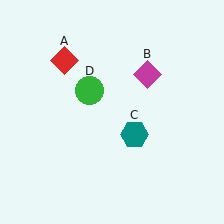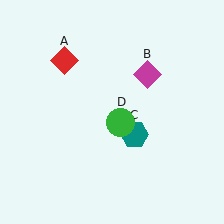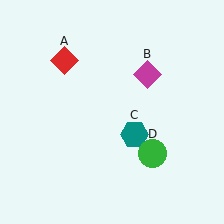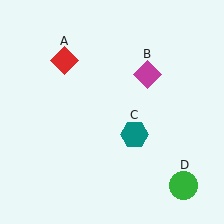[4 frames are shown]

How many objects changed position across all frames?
1 object changed position: green circle (object D).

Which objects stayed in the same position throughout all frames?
Red diamond (object A) and magenta diamond (object B) and teal hexagon (object C) remained stationary.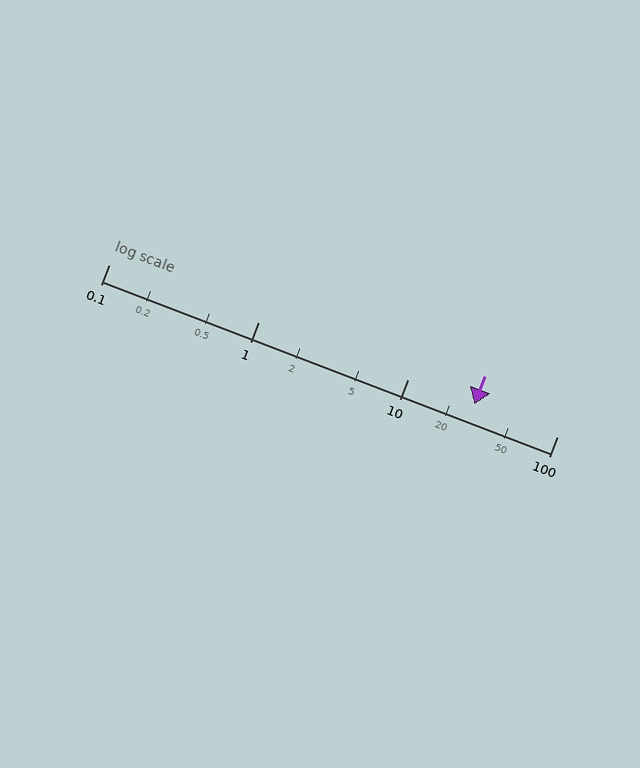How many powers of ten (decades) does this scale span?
The scale spans 3 decades, from 0.1 to 100.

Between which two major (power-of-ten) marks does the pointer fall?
The pointer is between 10 and 100.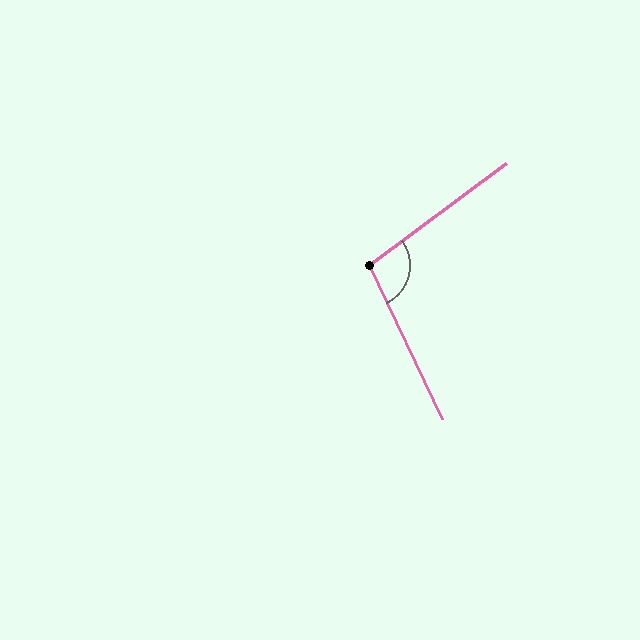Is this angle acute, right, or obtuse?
It is obtuse.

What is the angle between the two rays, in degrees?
Approximately 101 degrees.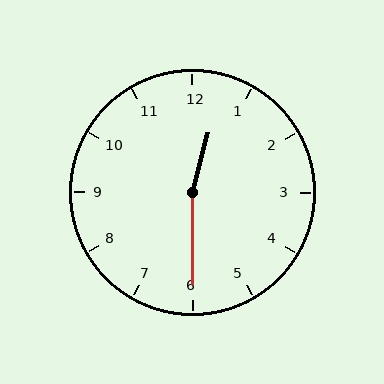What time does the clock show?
12:30.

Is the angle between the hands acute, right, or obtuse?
It is obtuse.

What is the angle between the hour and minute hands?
Approximately 165 degrees.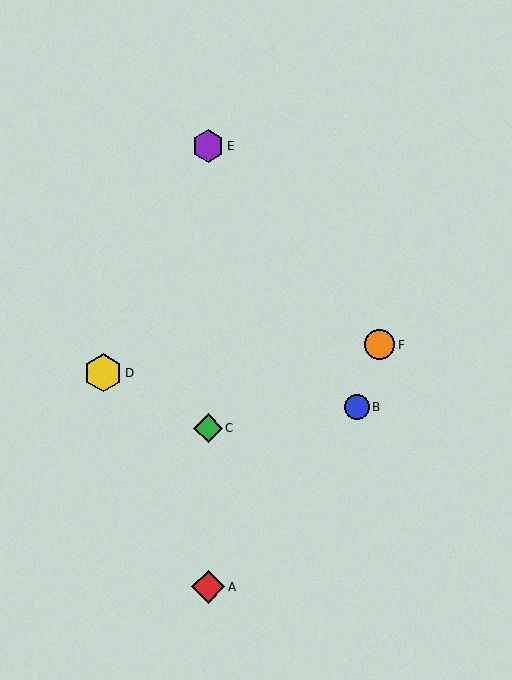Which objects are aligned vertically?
Objects A, C, E are aligned vertically.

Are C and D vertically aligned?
No, C is at x≈208 and D is at x≈103.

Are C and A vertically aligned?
Yes, both are at x≈208.